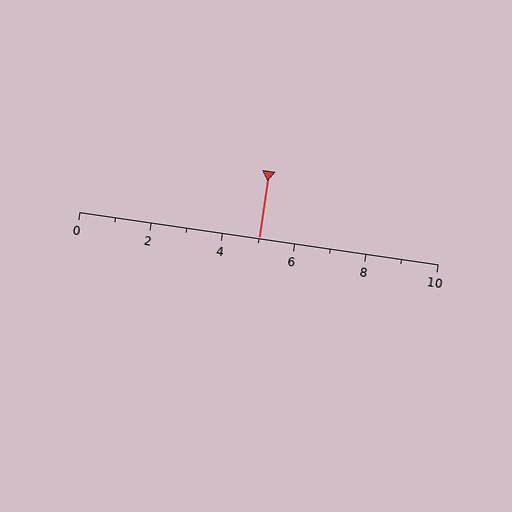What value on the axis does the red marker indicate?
The marker indicates approximately 5.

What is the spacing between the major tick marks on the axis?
The major ticks are spaced 2 apart.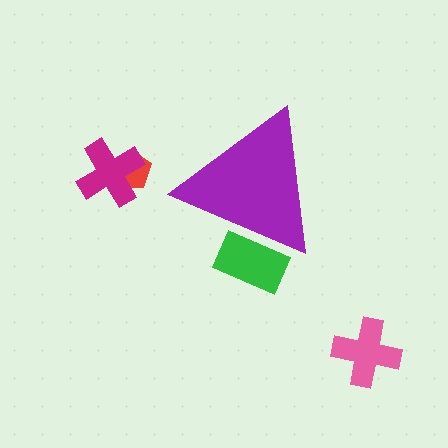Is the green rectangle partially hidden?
Yes, the green rectangle is partially hidden behind the purple triangle.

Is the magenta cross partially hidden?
No, the magenta cross is fully visible.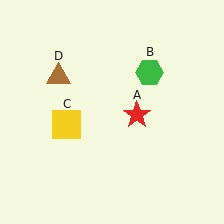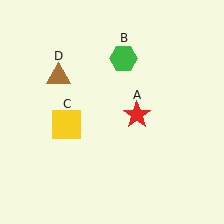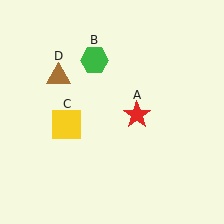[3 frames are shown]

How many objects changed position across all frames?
1 object changed position: green hexagon (object B).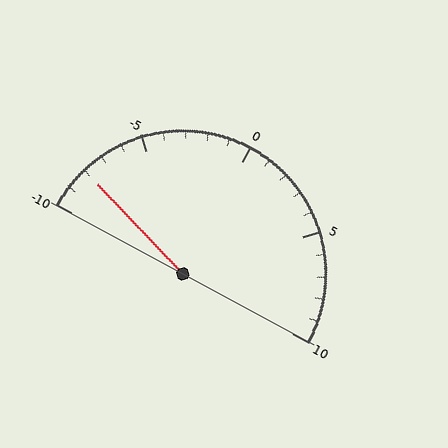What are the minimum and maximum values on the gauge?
The gauge ranges from -10 to 10.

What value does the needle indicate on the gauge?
The needle indicates approximately -8.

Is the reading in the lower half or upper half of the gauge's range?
The reading is in the lower half of the range (-10 to 10).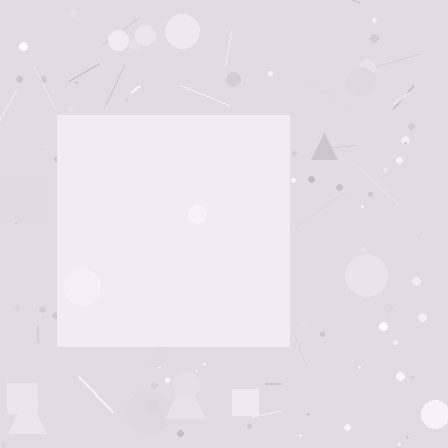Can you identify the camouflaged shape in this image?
The camouflaged shape is a square.